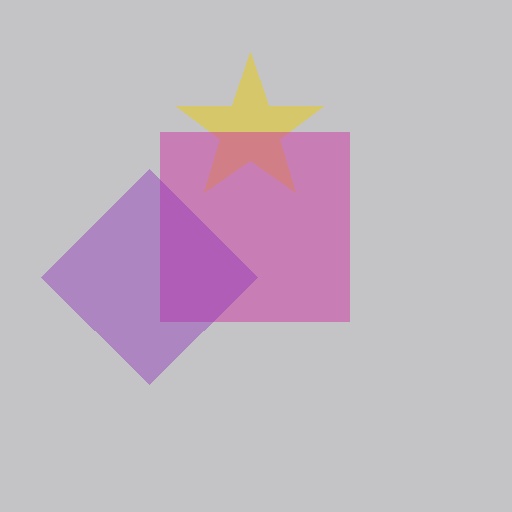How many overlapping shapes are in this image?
There are 3 overlapping shapes in the image.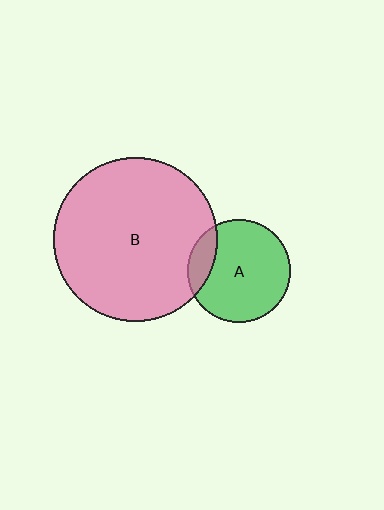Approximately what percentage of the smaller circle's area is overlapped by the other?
Approximately 15%.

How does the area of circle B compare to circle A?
Approximately 2.6 times.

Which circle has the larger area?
Circle B (pink).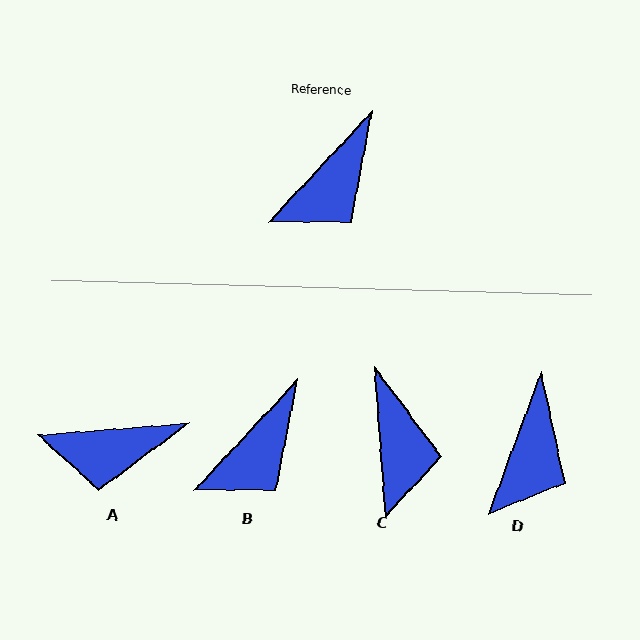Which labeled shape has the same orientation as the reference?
B.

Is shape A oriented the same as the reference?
No, it is off by about 42 degrees.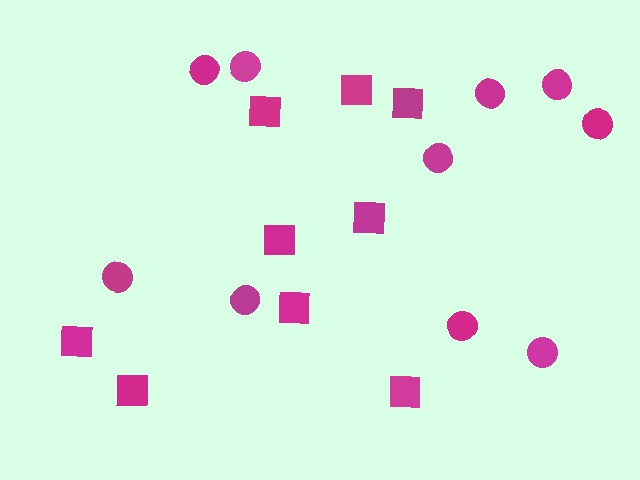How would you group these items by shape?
There are 2 groups: one group of circles (10) and one group of squares (9).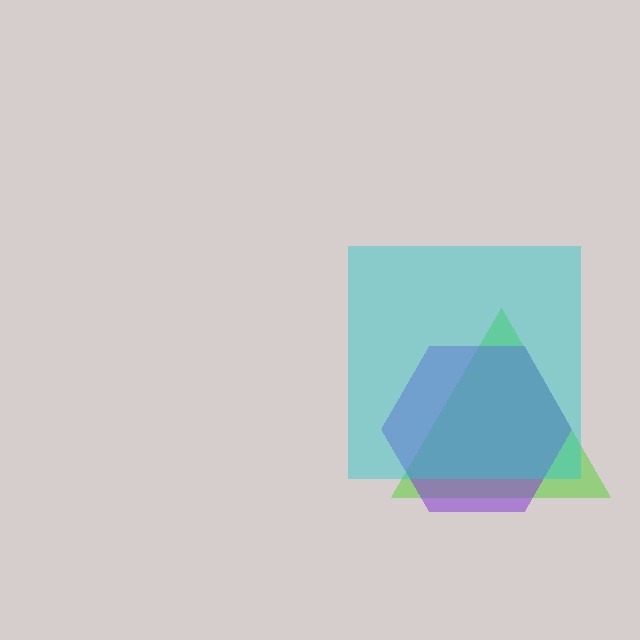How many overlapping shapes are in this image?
There are 3 overlapping shapes in the image.